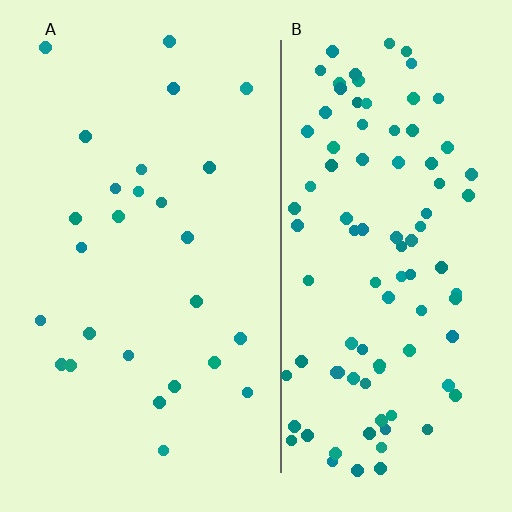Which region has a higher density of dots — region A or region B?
B (the right).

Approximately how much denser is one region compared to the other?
Approximately 3.6× — region B over region A.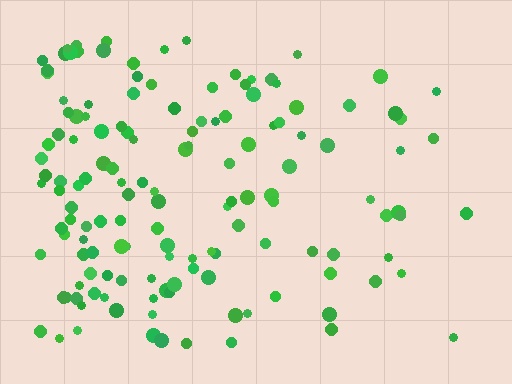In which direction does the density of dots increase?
From right to left, with the left side densest.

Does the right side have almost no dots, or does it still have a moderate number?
Still a moderate number, just noticeably fewer than the left.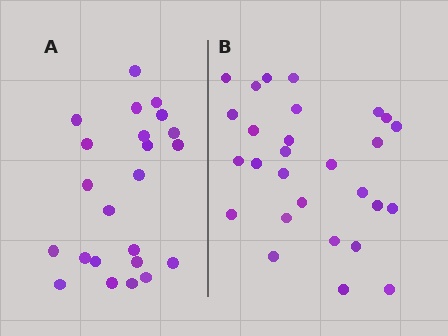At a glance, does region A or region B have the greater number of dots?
Region B (the right region) has more dots.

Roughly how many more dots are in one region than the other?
Region B has about 5 more dots than region A.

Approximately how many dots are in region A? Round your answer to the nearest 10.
About 20 dots. (The exact count is 23, which rounds to 20.)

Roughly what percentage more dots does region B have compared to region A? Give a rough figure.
About 20% more.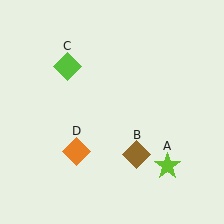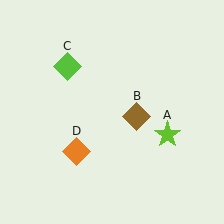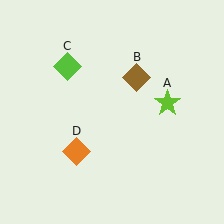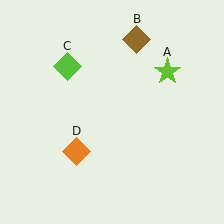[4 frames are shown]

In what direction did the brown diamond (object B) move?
The brown diamond (object B) moved up.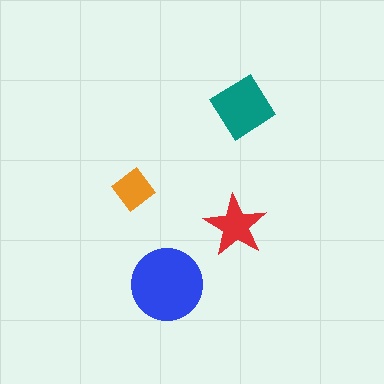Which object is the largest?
The blue circle.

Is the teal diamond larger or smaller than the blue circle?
Smaller.